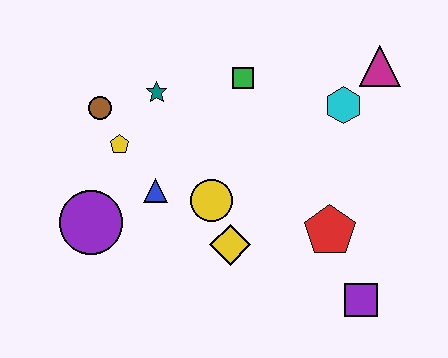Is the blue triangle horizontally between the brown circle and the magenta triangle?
Yes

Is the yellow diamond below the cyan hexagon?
Yes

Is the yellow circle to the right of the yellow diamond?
No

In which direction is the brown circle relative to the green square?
The brown circle is to the left of the green square.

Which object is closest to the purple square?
The red pentagon is closest to the purple square.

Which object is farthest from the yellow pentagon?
The purple square is farthest from the yellow pentagon.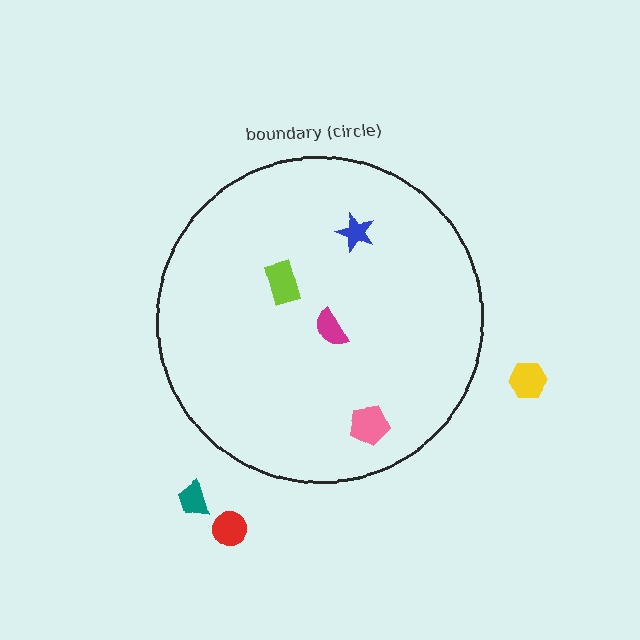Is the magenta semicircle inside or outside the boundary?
Inside.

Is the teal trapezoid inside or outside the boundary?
Outside.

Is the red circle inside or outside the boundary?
Outside.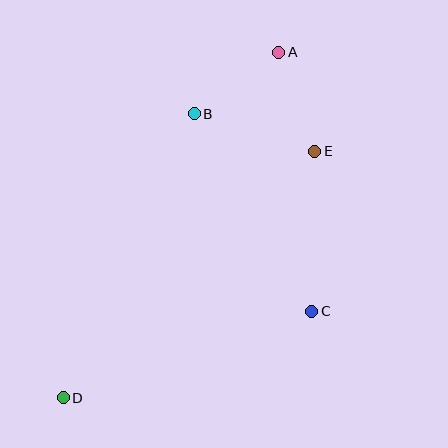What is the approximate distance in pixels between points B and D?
The distance between B and D is approximately 313 pixels.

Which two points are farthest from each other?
Points A and D are farthest from each other.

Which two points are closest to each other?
Points A and B are closest to each other.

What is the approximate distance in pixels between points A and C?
The distance between A and C is approximately 261 pixels.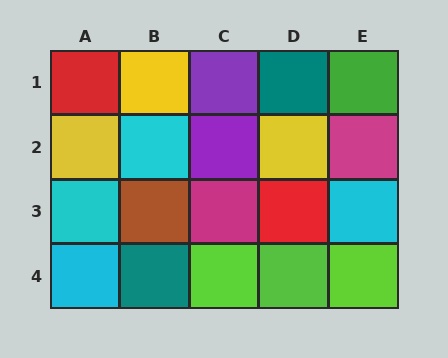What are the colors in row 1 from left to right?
Red, yellow, purple, teal, green.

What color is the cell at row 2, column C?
Purple.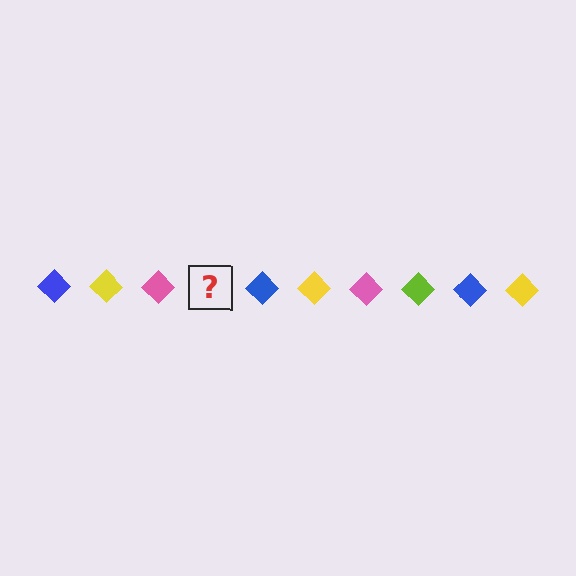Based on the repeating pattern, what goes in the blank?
The blank should be a lime diamond.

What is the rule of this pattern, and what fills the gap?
The rule is that the pattern cycles through blue, yellow, pink, lime diamonds. The gap should be filled with a lime diamond.